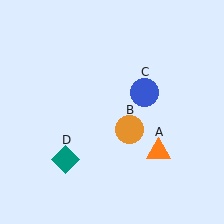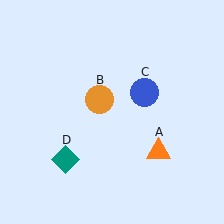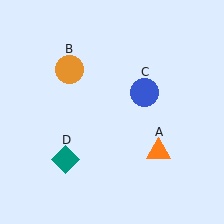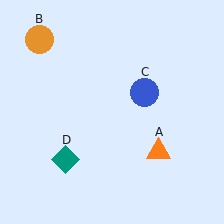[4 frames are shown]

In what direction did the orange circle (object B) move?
The orange circle (object B) moved up and to the left.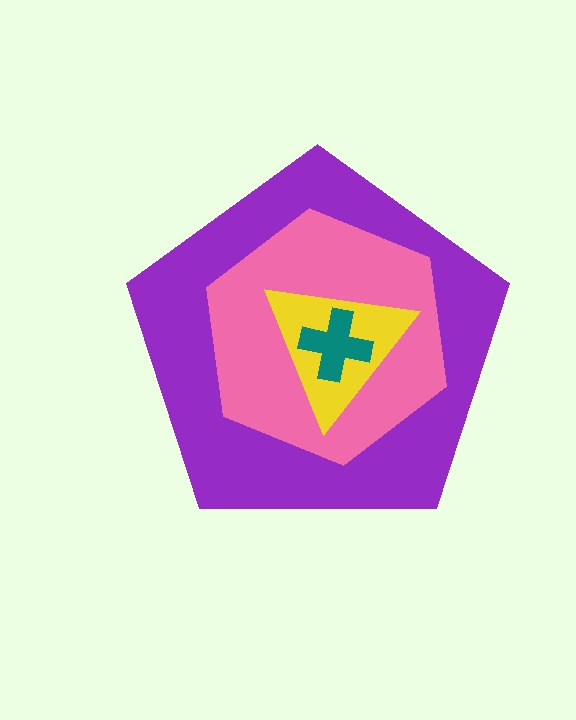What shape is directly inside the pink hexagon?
The yellow triangle.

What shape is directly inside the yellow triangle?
The teal cross.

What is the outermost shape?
The purple pentagon.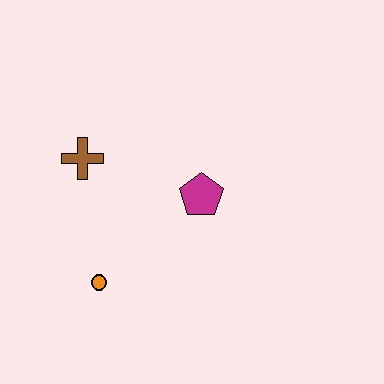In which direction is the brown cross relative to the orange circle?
The brown cross is above the orange circle.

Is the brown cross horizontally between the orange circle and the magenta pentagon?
No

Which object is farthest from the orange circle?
The magenta pentagon is farthest from the orange circle.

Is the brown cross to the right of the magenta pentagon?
No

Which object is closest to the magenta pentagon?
The brown cross is closest to the magenta pentagon.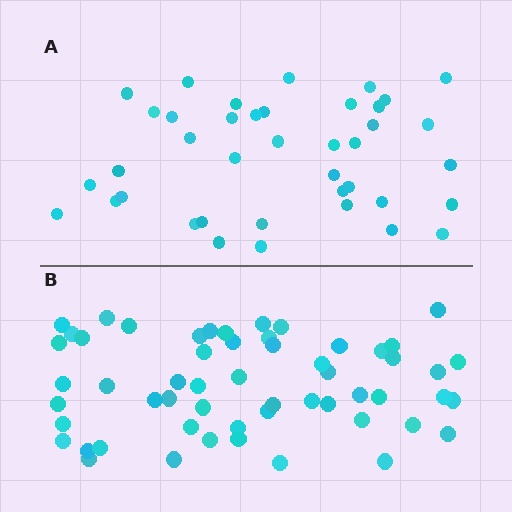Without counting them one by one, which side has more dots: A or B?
Region B (the bottom region) has more dots.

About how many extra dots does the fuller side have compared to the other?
Region B has approximately 15 more dots than region A.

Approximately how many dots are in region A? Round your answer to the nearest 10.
About 40 dots.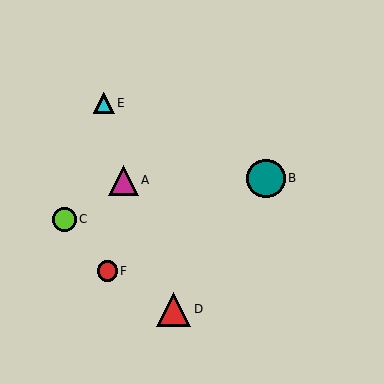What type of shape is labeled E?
Shape E is a cyan triangle.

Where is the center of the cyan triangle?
The center of the cyan triangle is at (104, 103).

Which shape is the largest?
The teal circle (labeled B) is the largest.